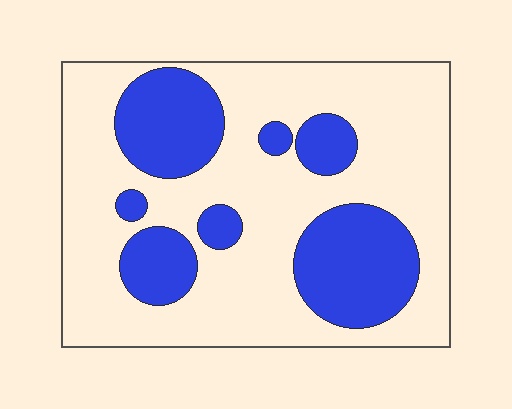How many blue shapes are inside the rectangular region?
7.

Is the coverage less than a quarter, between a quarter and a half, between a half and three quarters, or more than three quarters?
Between a quarter and a half.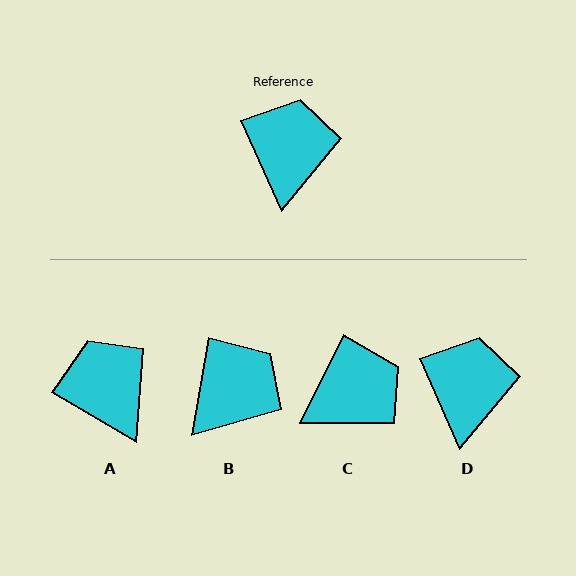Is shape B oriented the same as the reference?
No, it is off by about 34 degrees.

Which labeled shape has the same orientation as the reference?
D.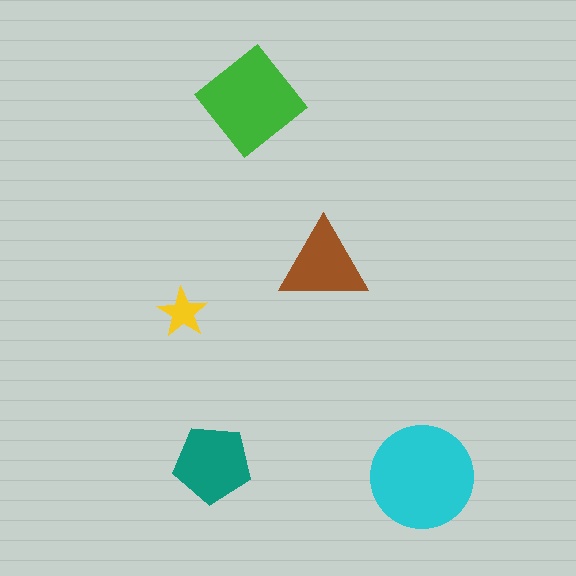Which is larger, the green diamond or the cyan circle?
The cyan circle.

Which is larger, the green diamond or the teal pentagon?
The green diamond.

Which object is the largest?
The cyan circle.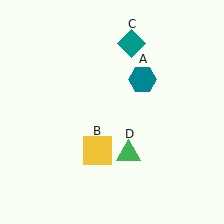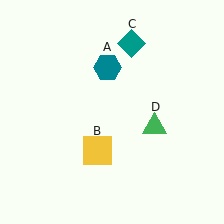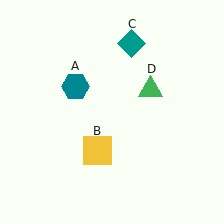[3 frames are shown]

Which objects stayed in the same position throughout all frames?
Yellow square (object B) and teal diamond (object C) remained stationary.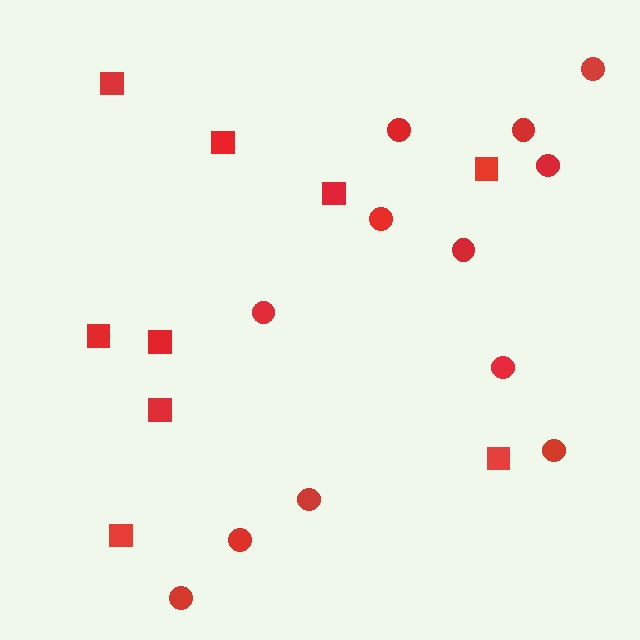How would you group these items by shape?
There are 2 groups: one group of squares (9) and one group of circles (12).